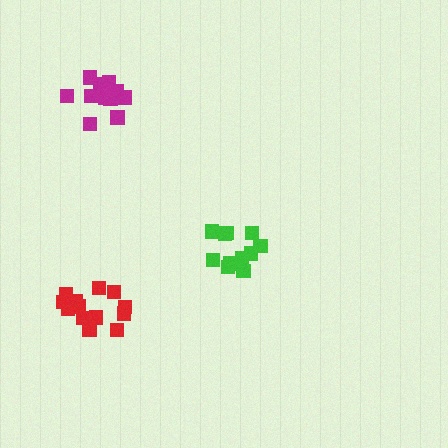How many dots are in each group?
Group 1: 11 dots, Group 2: 13 dots, Group 3: 14 dots (38 total).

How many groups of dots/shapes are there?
There are 3 groups.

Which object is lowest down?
The red cluster is bottommost.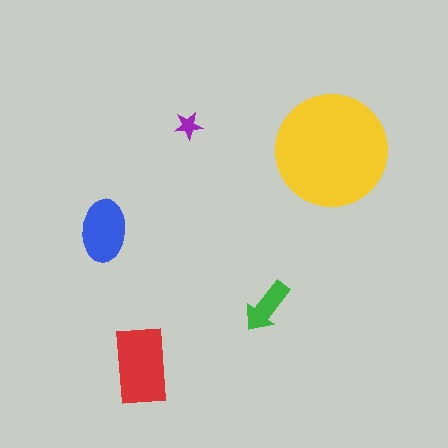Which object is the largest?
The yellow circle.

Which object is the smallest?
The purple star.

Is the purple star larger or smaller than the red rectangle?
Smaller.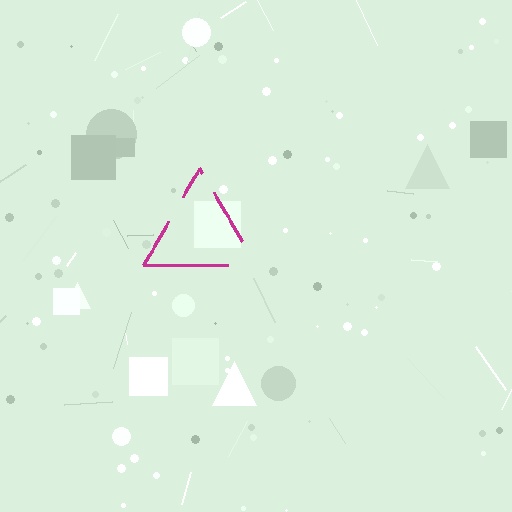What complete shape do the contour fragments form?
The contour fragments form a triangle.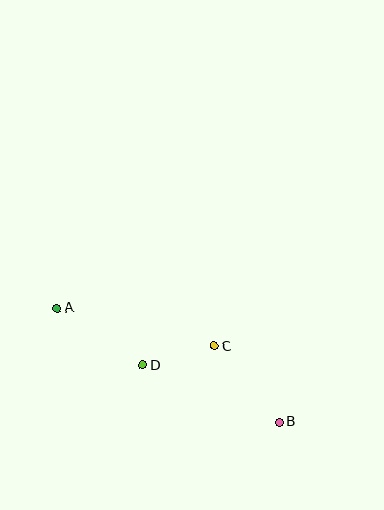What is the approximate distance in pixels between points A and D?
The distance between A and D is approximately 103 pixels.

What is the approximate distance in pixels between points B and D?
The distance between B and D is approximately 148 pixels.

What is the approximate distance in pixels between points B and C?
The distance between B and C is approximately 100 pixels.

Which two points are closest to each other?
Points C and D are closest to each other.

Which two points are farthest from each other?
Points A and B are farthest from each other.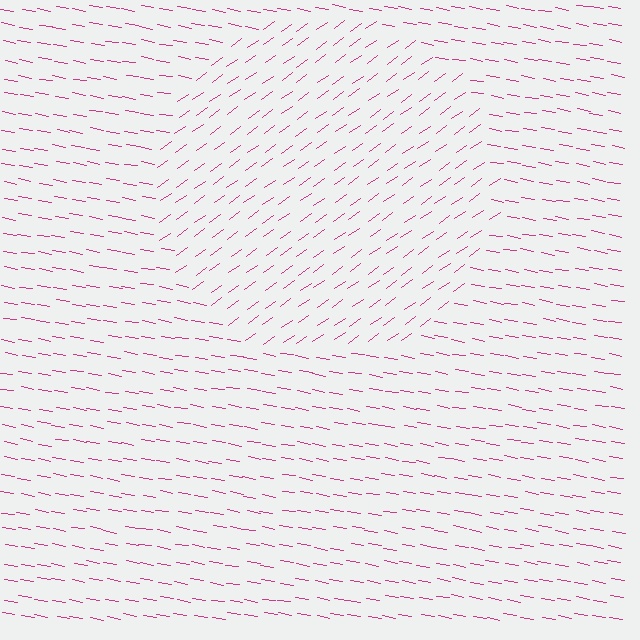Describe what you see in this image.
The image is filled with small magenta line segments. A circle region in the image has lines oriented differently from the surrounding lines, creating a visible texture boundary.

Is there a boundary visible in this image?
Yes, there is a texture boundary formed by a change in line orientation.